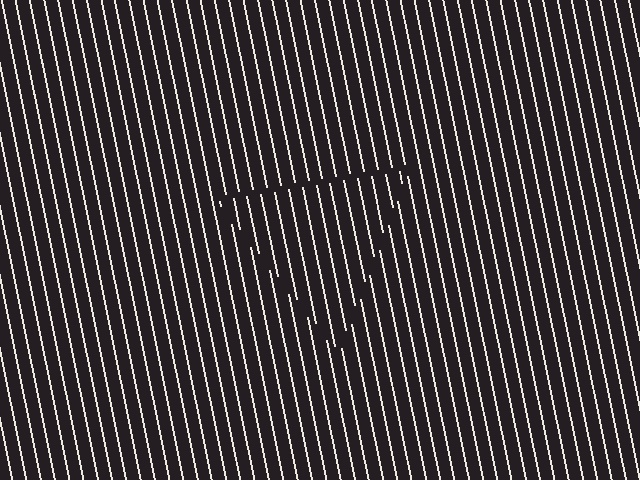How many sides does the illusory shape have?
3 sides — the line-ends trace a triangle.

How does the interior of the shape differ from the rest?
The interior of the shape contains the same grating, shifted by half a period — the contour is defined by the phase discontinuity where line-ends from the inner and outer gratings abut.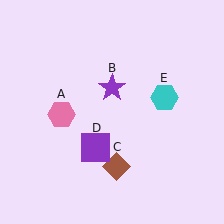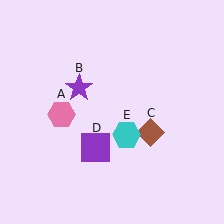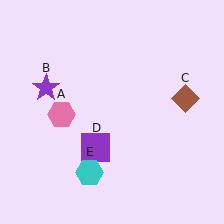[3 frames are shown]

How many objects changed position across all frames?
3 objects changed position: purple star (object B), brown diamond (object C), cyan hexagon (object E).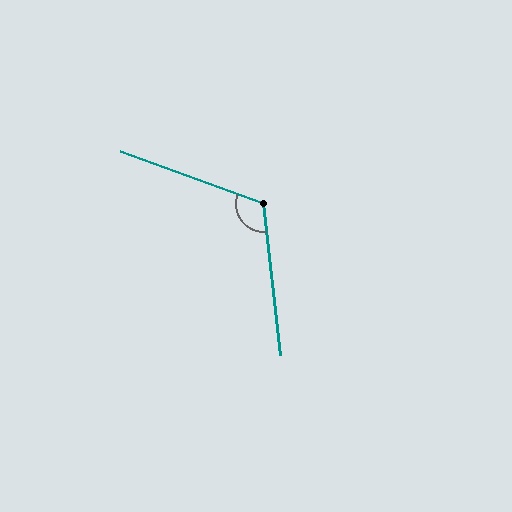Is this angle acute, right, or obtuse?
It is obtuse.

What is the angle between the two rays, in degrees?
Approximately 116 degrees.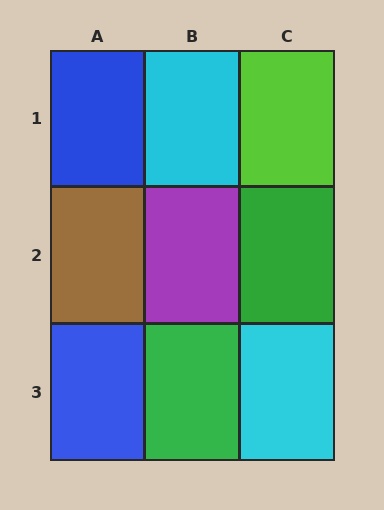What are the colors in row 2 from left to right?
Brown, purple, green.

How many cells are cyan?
2 cells are cyan.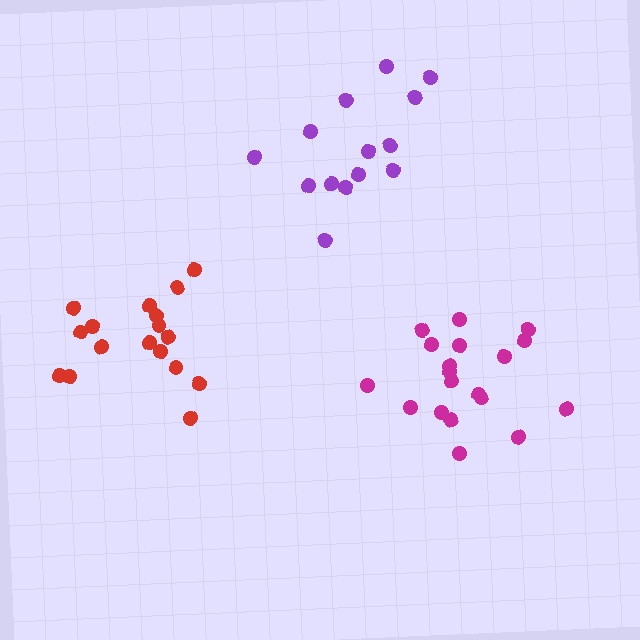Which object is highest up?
The purple cluster is topmost.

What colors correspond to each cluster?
The clusters are colored: purple, red, magenta.